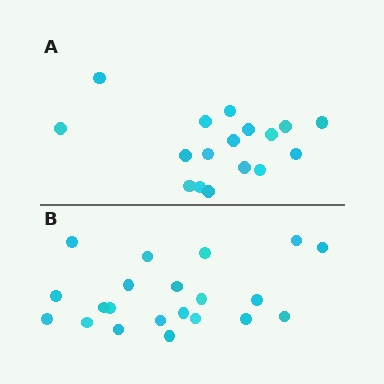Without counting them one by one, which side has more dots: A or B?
Region B (the bottom region) has more dots.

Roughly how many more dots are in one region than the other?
Region B has about 4 more dots than region A.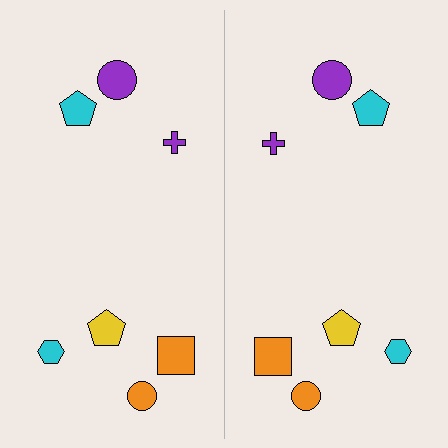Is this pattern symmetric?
Yes, this pattern has bilateral (reflection) symmetry.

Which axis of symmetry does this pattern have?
The pattern has a vertical axis of symmetry running through the center of the image.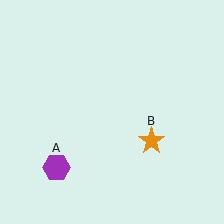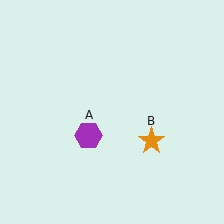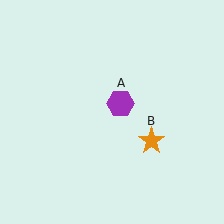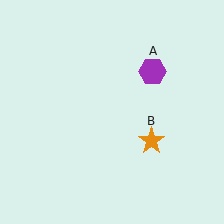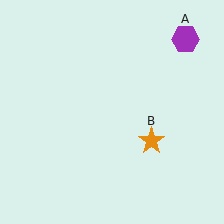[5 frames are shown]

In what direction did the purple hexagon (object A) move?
The purple hexagon (object A) moved up and to the right.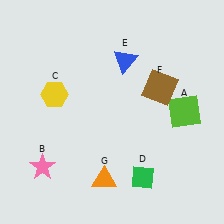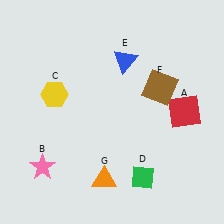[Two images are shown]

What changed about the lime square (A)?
In Image 1, A is lime. In Image 2, it changed to red.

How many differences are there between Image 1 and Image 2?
There is 1 difference between the two images.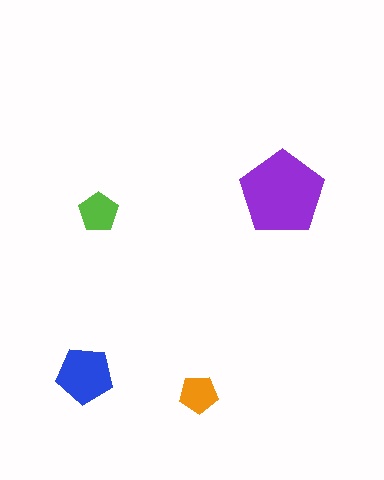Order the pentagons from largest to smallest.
the purple one, the blue one, the lime one, the orange one.